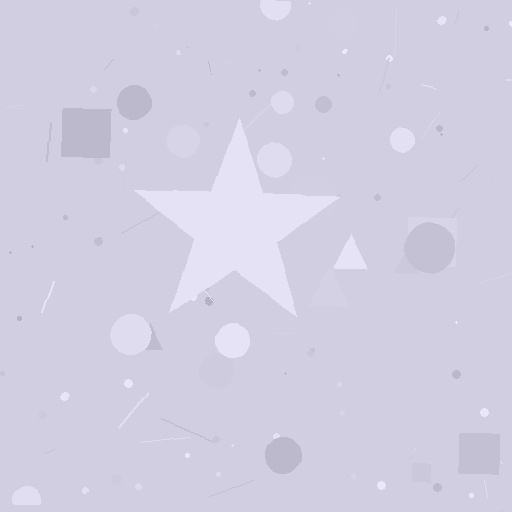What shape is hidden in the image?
A star is hidden in the image.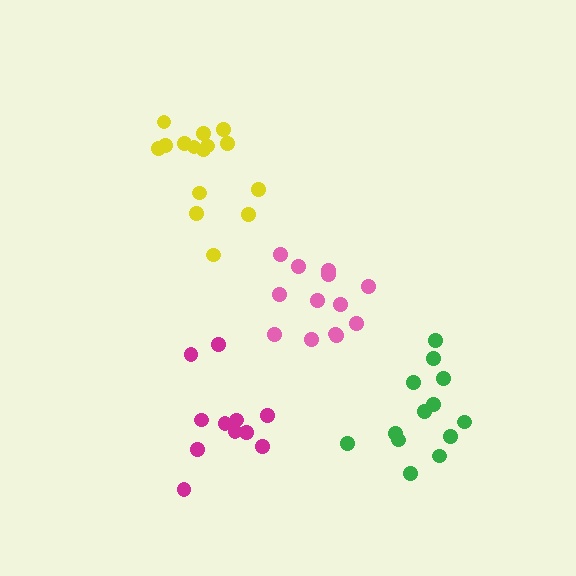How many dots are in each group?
Group 1: 15 dots, Group 2: 13 dots, Group 3: 11 dots, Group 4: 13 dots (52 total).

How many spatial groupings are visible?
There are 4 spatial groupings.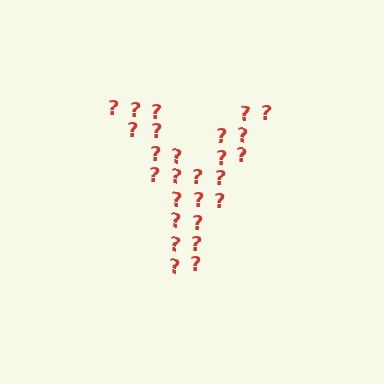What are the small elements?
The small elements are question marks.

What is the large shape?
The large shape is the letter Y.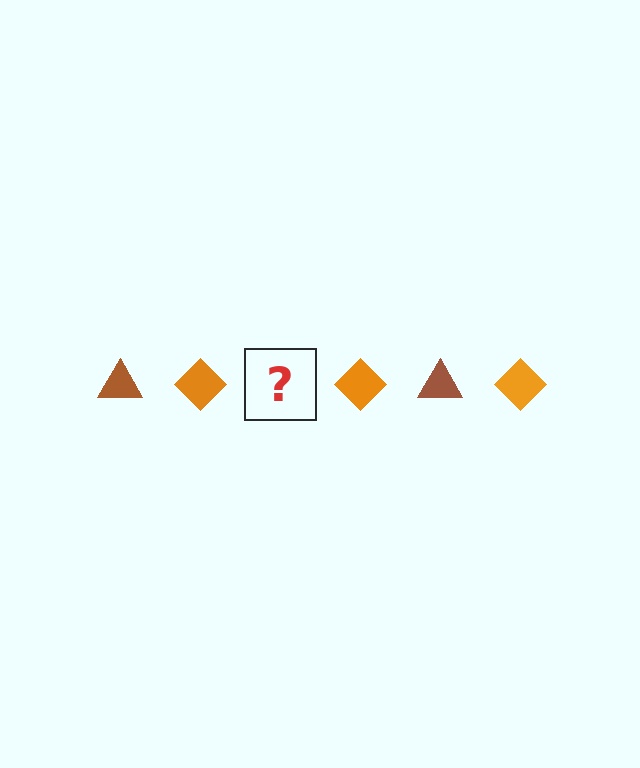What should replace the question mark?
The question mark should be replaced with a brown triangle.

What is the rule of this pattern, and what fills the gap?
The rule is that the pattern alternates between brown triangle and orange diamond. The gap should be filled with a brown triangle.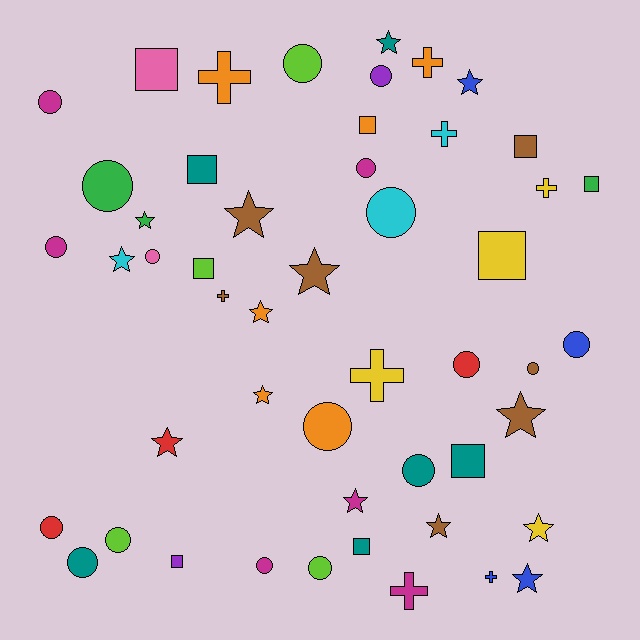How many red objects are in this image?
There are 3 red objects.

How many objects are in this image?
There are 50 objects.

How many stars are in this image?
There are 14 stars.